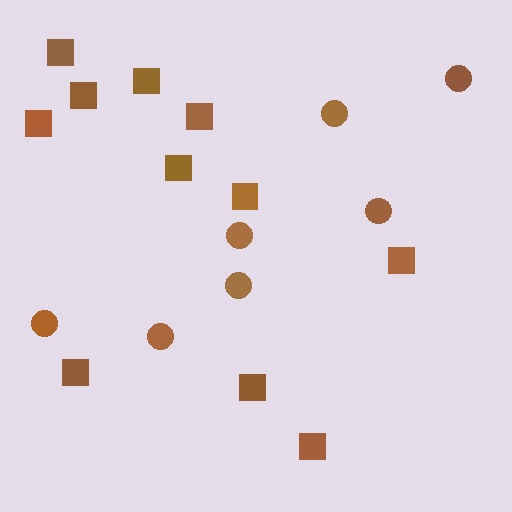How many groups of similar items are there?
There are 2 groups: one group of circles (7) and one group of squares (11).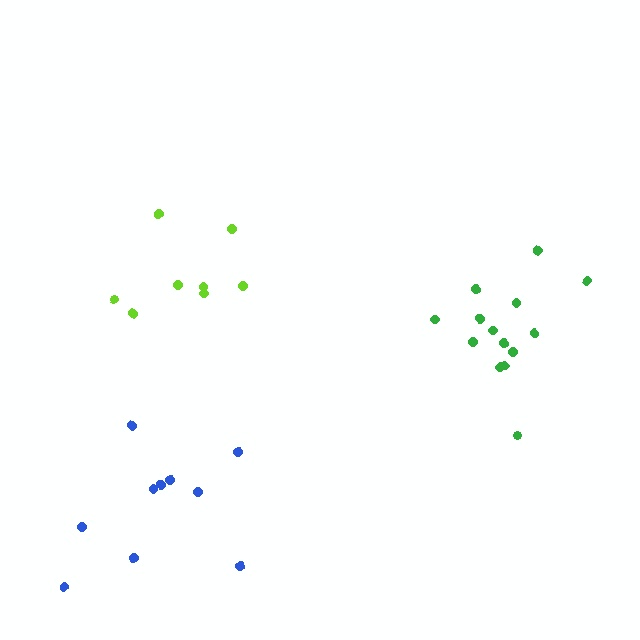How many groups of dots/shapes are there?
There are 3 groups.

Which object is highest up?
The lime cluster is topmost.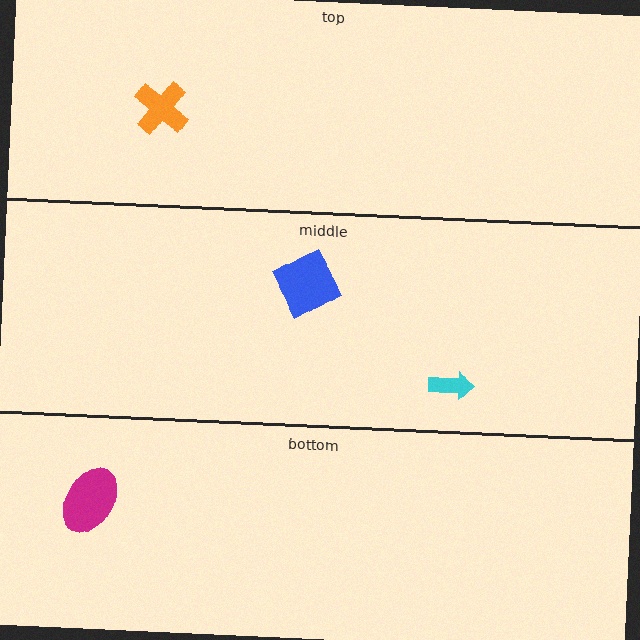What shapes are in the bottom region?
The magenta ellipse.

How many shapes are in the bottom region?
1.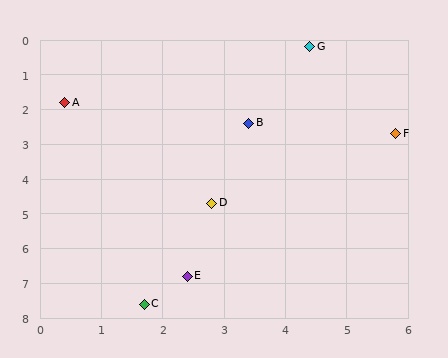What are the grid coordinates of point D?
Point D is at approximately (2.8, 4.7).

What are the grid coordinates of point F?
Point F is at approximately (5.8, 2.7).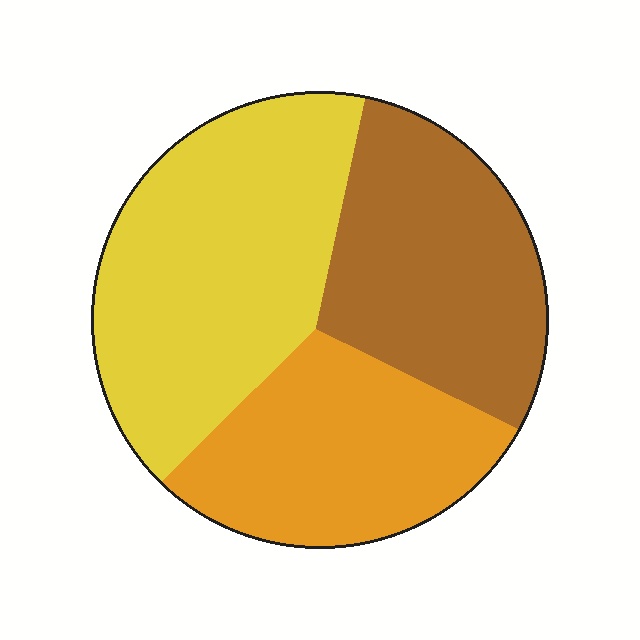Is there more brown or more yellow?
Yellow.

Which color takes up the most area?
Yellow, at roughly 40%.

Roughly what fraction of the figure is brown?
Brown takes up about one third (1/3) of the figure.